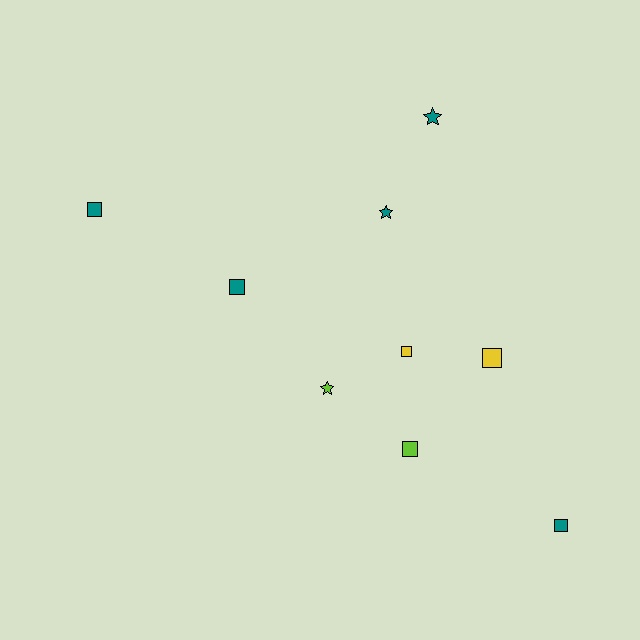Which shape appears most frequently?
Square, with 6 objects.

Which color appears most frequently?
Teal, with 5 objects.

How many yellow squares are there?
There are 2 yellow squares.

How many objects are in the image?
There are 9 objects.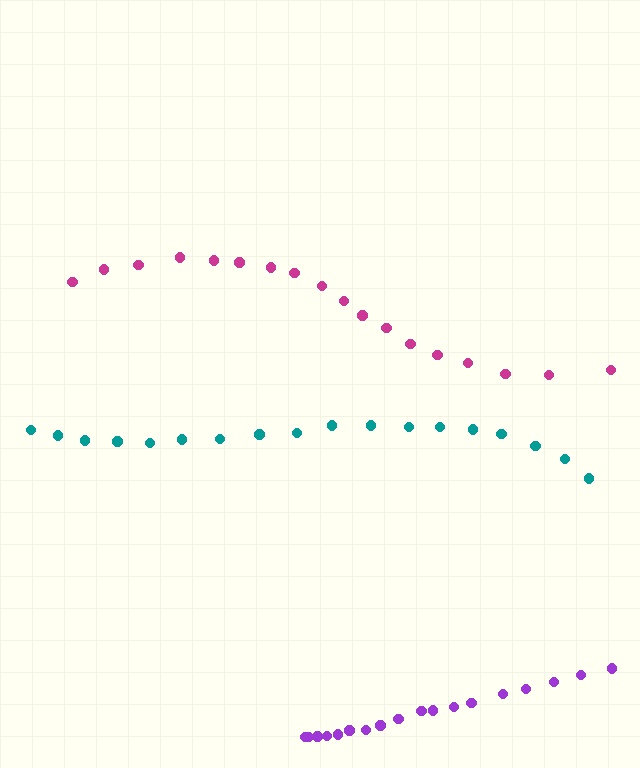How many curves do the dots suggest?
There are 3 distinct paths.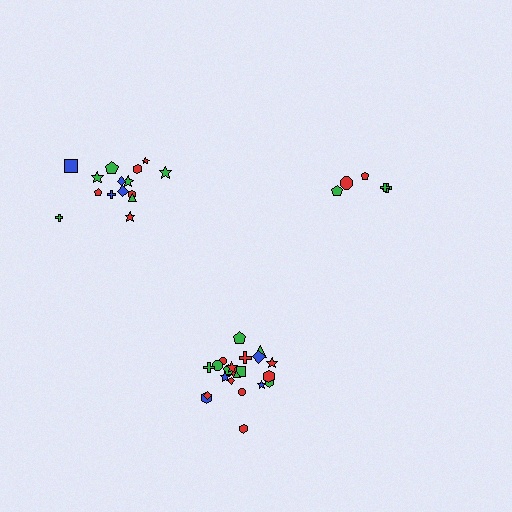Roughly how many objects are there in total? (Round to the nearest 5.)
Roughly 40 objects in total.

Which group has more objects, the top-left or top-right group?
The top-left group.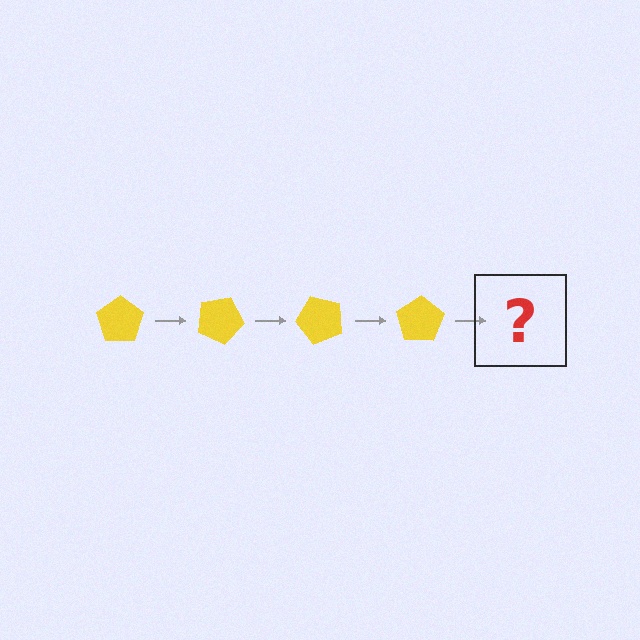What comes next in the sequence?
The next element should be a yellow pentagon rotated 100 degrees.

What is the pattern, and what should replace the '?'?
The pattern is that the pentagon rotates 25 degrees each step. The '?' should be a yellow pentagon rotated 100 degrees.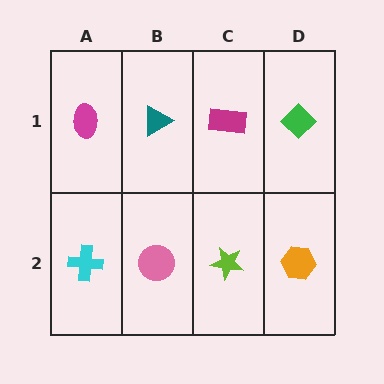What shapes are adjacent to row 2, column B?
A teal triangle (row 1, column B), a cyan cross (row 2, column A), a lime star (row 2, column C).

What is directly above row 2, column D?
A green diamond.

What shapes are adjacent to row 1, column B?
A pink circle (row 2, column B), a magenta ellipse (row 1, column A), a magenta rectangle (row 1, column C).